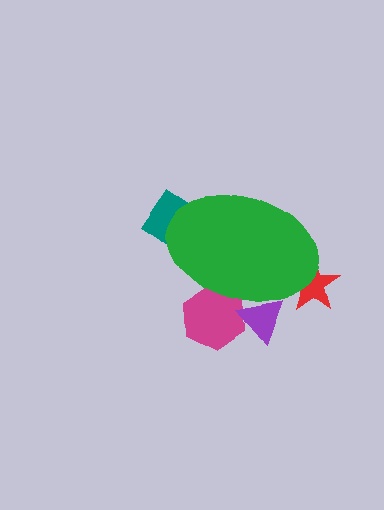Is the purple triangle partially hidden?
Yes, the purple triangle is partially hidden behind the green ellipse.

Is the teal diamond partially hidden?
Yes, the teal diamond is partially hidden behind the green ellipse.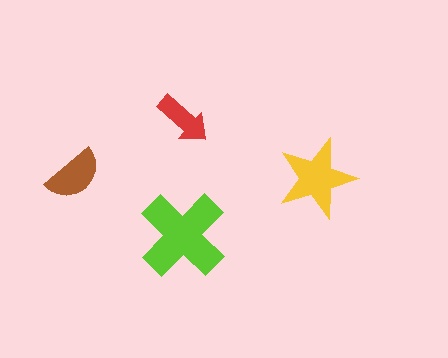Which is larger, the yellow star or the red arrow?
The yellow star.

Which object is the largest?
The lime cross.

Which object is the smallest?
The red arrow.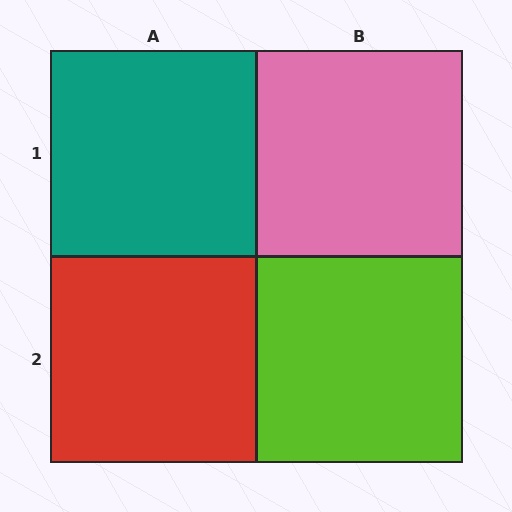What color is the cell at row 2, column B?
Lime.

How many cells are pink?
1 cell is pink.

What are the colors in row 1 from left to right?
Teal, pink.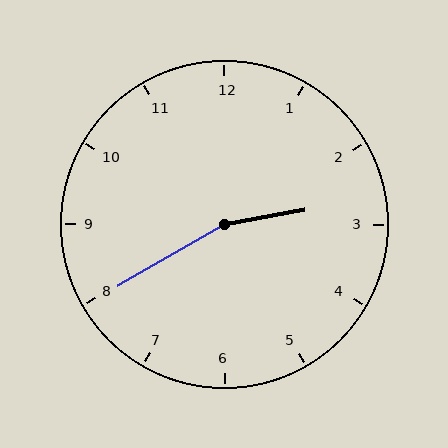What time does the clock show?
2:40.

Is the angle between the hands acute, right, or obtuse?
It is obtuse.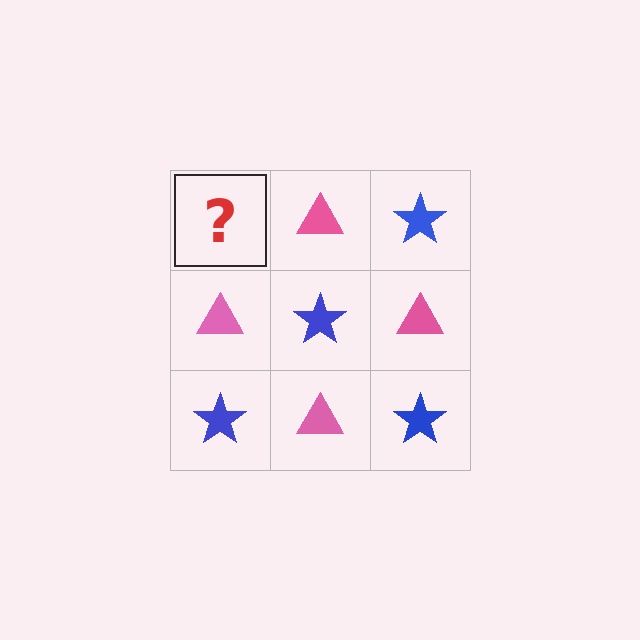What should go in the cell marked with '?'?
The missing cell should contain a blue star.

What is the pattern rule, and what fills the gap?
The rule is that it alternates blue star and pink triangle in a checkerboard pattern. The gap should be filled with a blue star.